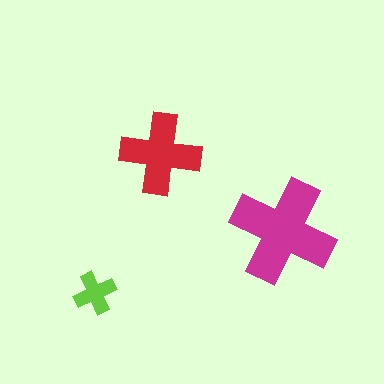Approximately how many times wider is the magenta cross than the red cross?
About 1.5 times wider.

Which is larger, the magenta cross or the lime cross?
The magenta one.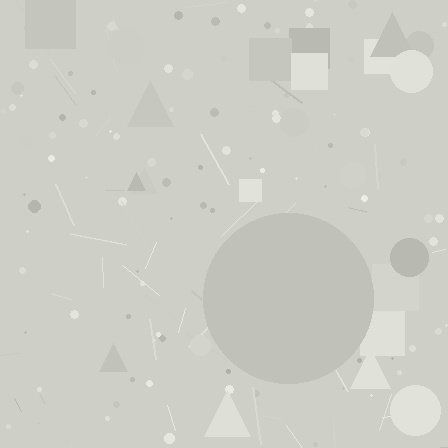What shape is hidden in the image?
A circle is hidden in the image.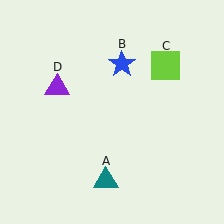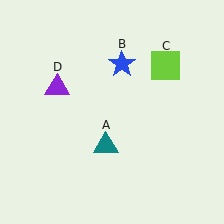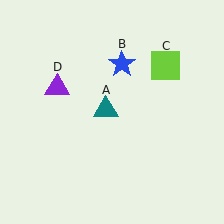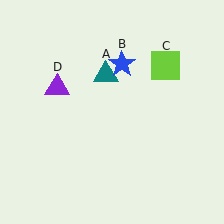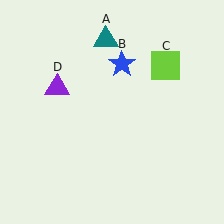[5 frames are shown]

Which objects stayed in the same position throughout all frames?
Blue star (object B) and lime square (object C) and purple triangle (object D) remained stationary.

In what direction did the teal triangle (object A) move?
The teal triangle (object A) moved up.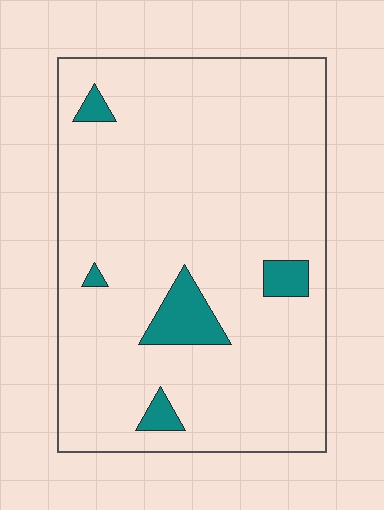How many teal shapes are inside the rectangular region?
5.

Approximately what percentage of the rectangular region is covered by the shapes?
Approximately 5%.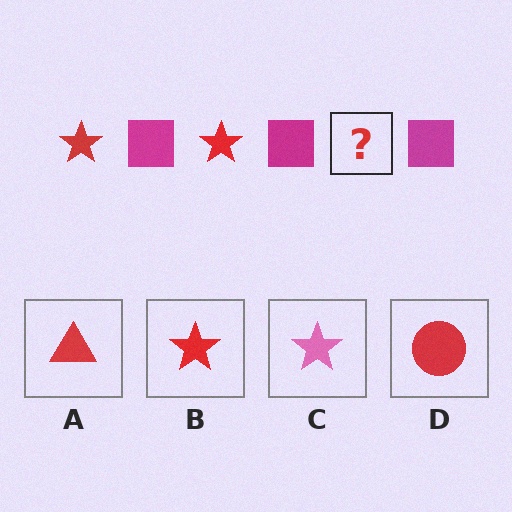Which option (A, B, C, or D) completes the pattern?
B.